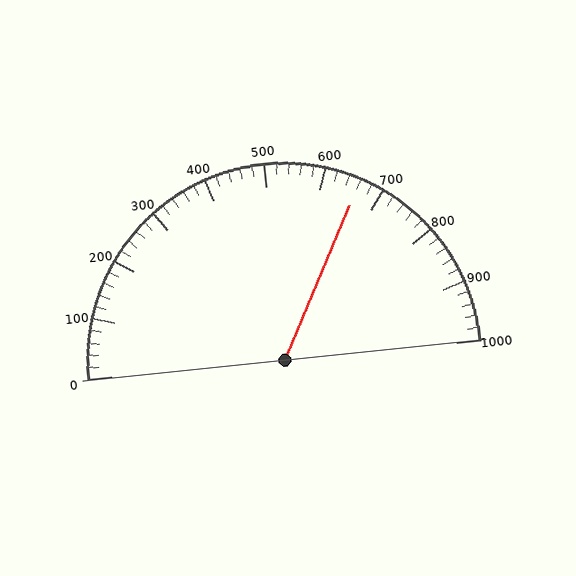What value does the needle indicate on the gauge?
The needle indicates approximately 660.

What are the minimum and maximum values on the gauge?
The gauge ranges from 0 to 1000.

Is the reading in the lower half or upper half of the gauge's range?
The reading is in the upper half of the range (0 to 1000).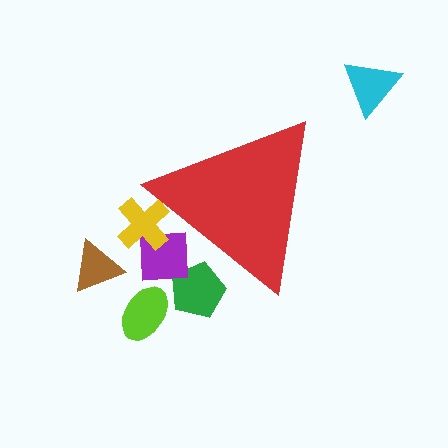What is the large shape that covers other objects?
A red triangle.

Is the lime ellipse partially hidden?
No, the lime ellipse is fully visible.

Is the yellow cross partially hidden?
Yes, the yellow cross is partially hidden behind the red triangle.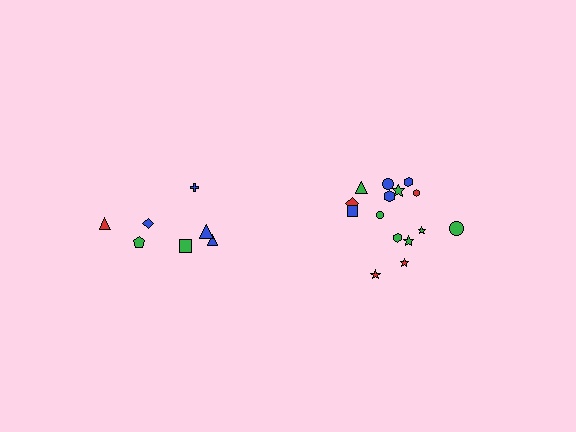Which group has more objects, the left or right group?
The right group.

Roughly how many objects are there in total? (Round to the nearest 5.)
Roughly 20 objects in total.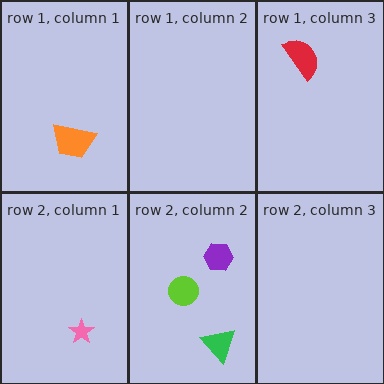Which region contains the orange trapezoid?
The row 1, column 1 region.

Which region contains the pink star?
The row 2, column 1 region.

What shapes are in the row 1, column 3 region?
The red semicircle.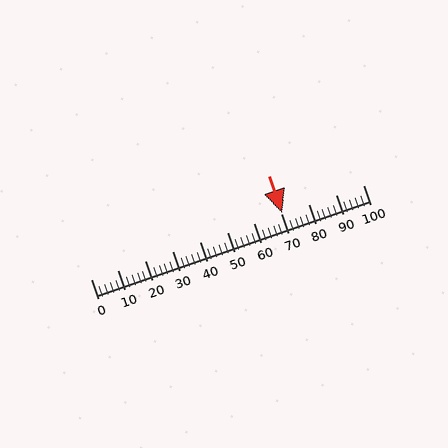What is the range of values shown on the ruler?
The ruler shows values from 0 to 100.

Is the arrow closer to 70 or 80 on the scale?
The arrow is closer to 70.